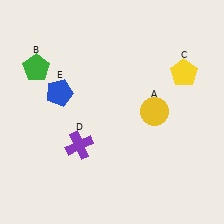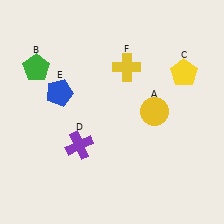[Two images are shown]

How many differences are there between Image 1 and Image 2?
There is 1 difference between the two images.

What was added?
A yellow cross (F) was added in Image 2.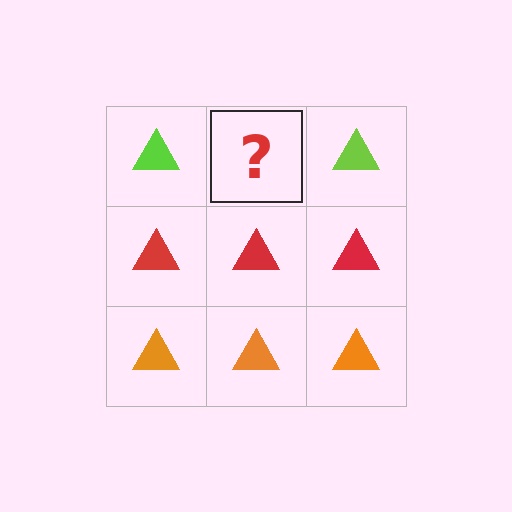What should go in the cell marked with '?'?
The missing cell should contain a lime triangle.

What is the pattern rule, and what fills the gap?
The rule is that each row has a consistent color. The gap should be filled with a lime triangle.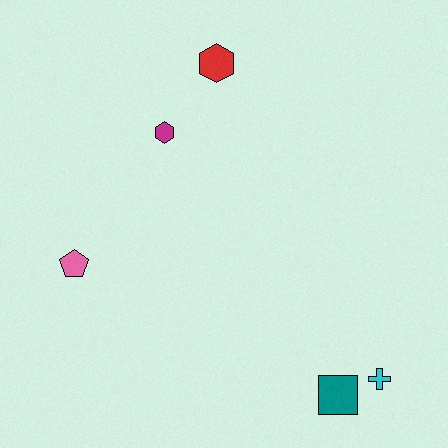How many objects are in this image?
There are 5 objects.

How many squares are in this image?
There is 1 square.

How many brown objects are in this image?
There are no brown objects.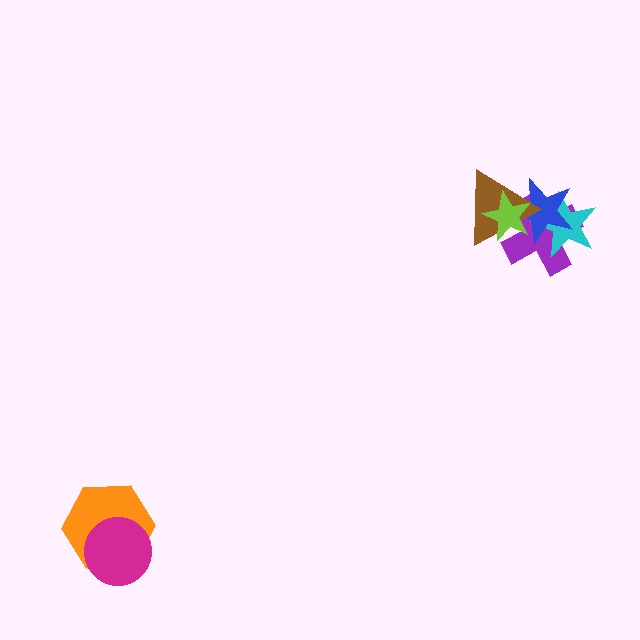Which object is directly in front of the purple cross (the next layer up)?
The cyan star is directly in front of the purple cross.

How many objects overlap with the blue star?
4 objects overlap with the blue star.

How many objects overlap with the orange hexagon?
1 object overlaps with the orange hexagon.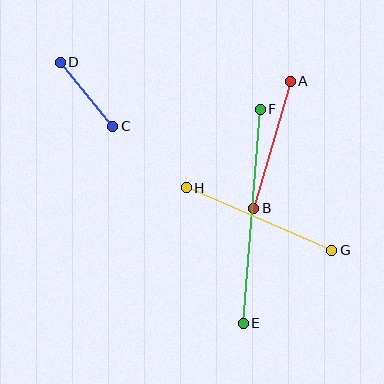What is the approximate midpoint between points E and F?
The midpoint is at approximately (252, 216) pixels.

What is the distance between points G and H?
The distance is approximately 158 pixels.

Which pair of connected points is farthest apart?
Points E and F are farthest apart.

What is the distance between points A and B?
The distance is approximately 132 pixels.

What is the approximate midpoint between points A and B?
The midpoint is at approximately (272, 145) pixels.